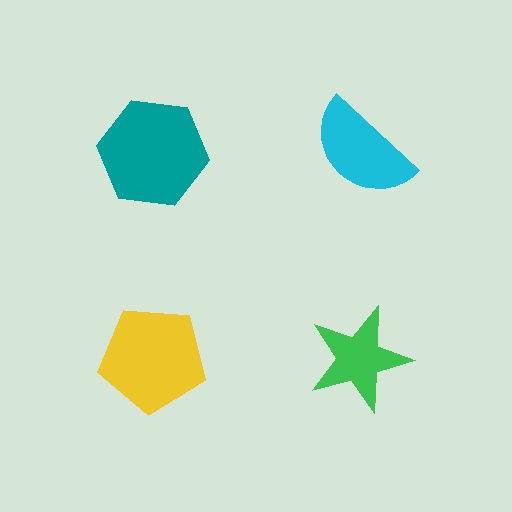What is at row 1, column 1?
A teal hexagon.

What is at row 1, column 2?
A cyan semicircle.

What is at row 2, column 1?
A yellow pentagon.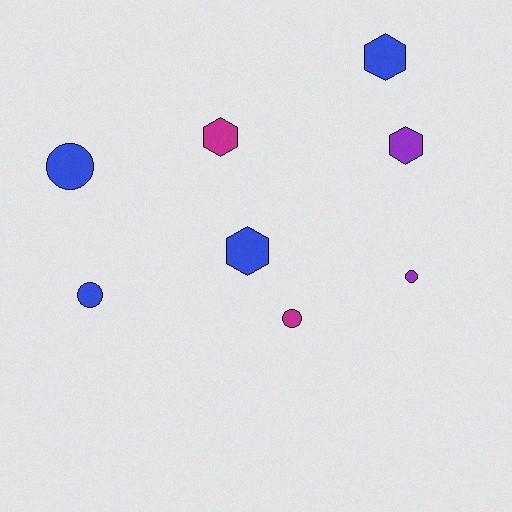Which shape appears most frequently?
Circle, with 4 objects.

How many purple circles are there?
There is 1 purple circle.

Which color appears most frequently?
Blue, with 4 objects.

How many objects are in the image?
There are 8 objects.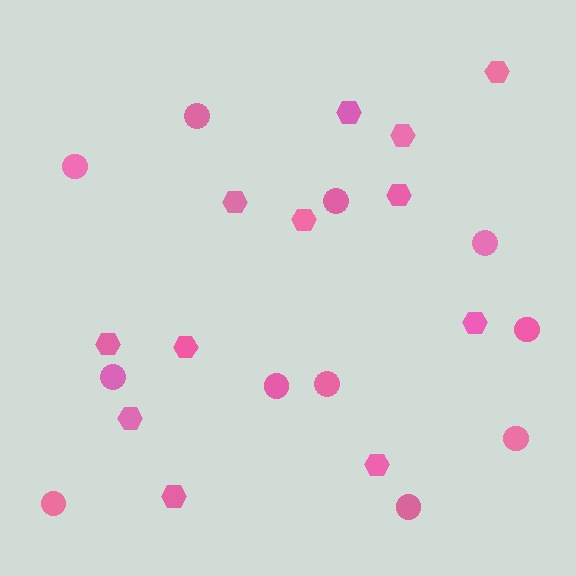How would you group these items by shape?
There are 2 groups: one group of hexagons (12) and one group of circles (11).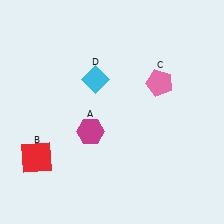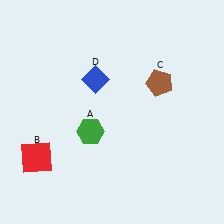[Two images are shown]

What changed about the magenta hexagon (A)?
In Image 1, A is magenta. In Image 2, it changed to green.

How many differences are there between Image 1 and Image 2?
There are 3 differences between the two images.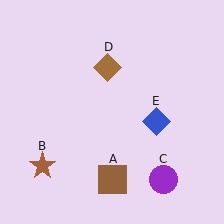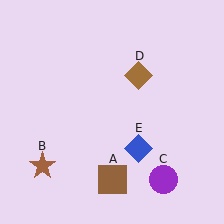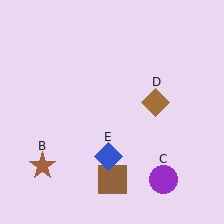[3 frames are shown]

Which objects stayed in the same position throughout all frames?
Brown square (object A) and brown star (object B) and purple circle (object C) remained stationary.